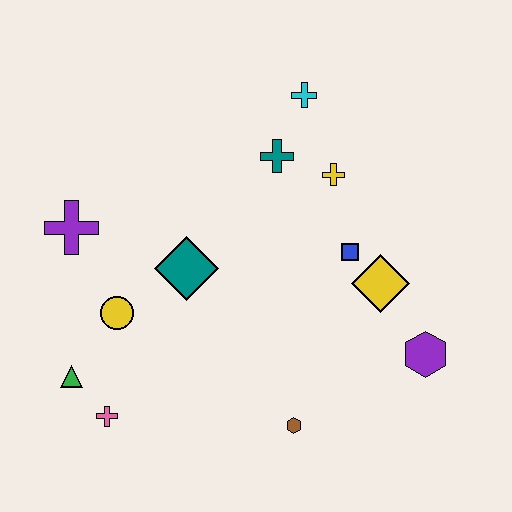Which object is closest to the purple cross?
The yellow circle is closest to the purple cross.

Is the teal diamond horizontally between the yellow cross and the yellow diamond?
No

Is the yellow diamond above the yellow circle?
Yes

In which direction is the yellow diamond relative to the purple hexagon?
The yellow diamond is above the purple hexagon.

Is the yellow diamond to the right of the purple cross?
Yes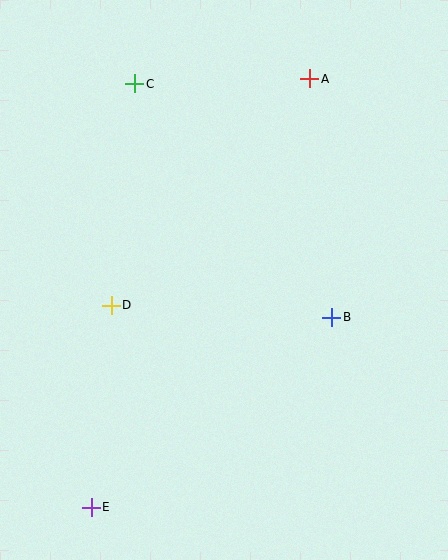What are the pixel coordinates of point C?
Point C is at (135, 84).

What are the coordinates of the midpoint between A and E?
The midpoint between A and E is at (200, 293).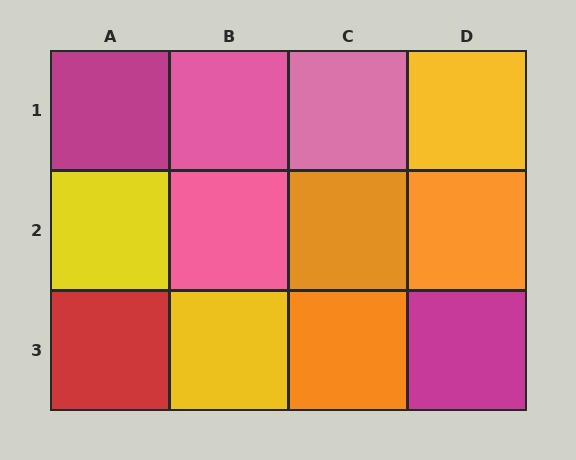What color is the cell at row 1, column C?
Pink.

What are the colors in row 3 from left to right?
Red, yellow, orange, magenta.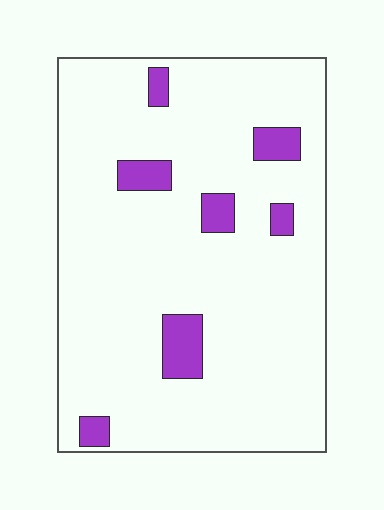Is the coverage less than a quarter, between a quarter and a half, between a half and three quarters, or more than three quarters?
Less than a quarter.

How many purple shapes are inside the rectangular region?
7.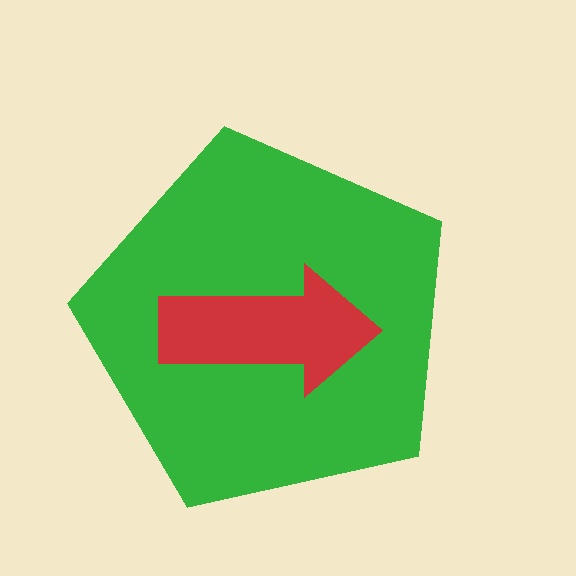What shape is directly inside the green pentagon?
The red arrow.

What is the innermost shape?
The red arrow.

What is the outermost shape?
The green pentagon.